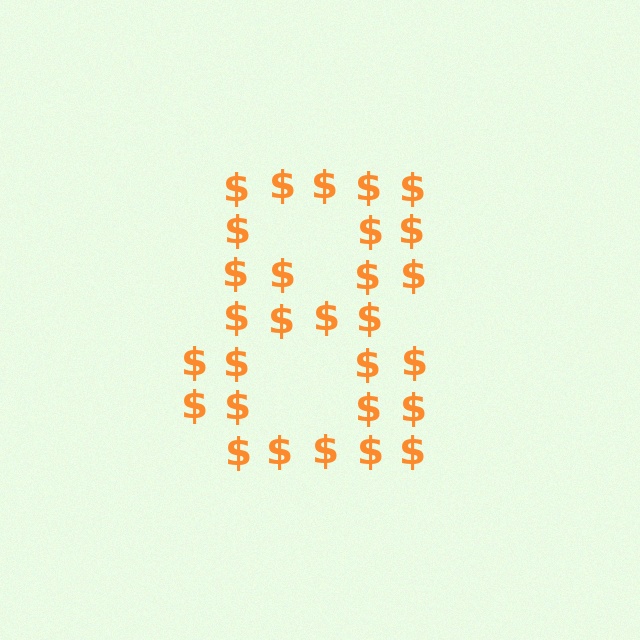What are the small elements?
The small elements are dollar signs.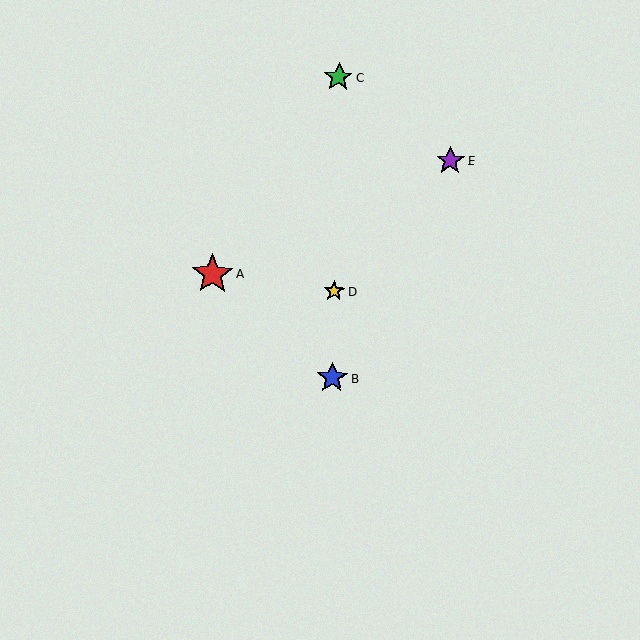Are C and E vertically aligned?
No, C is at x≈339 and E is at x≈450.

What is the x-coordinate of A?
Object A is at x≈212.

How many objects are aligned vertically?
3 objects (B, C, D) are aligned vertically.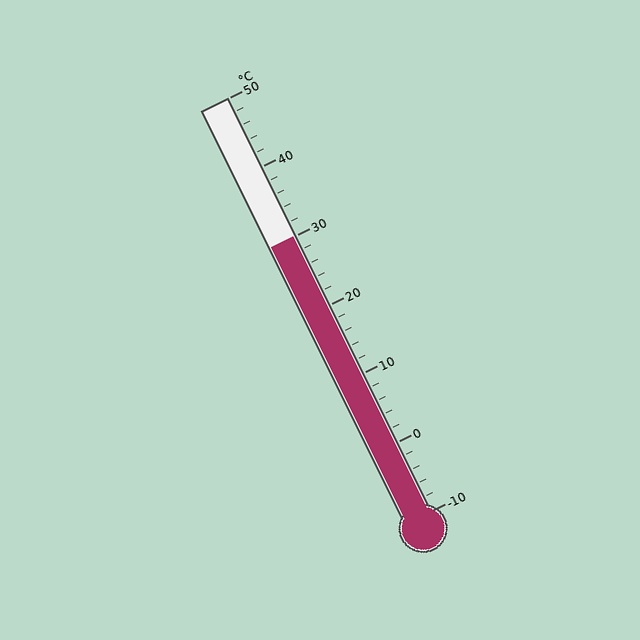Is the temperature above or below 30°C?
The temperature is at 30°C.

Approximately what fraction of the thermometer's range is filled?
The thermometer is filled to approximately 65% of its range.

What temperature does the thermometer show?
The thermometer shows approximately 30°C.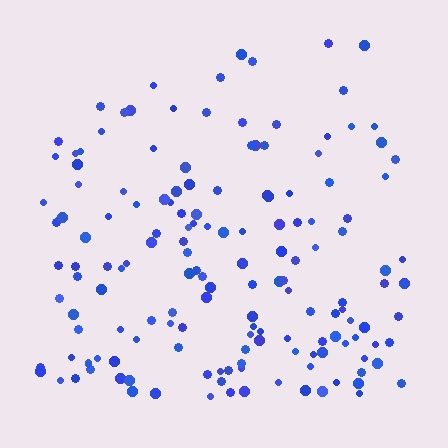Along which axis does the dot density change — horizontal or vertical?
Vertical.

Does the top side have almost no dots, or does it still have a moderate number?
Still a moderate number, just noticeably fewer than the bottom.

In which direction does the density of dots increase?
From top to bottom, with the bottom side densest.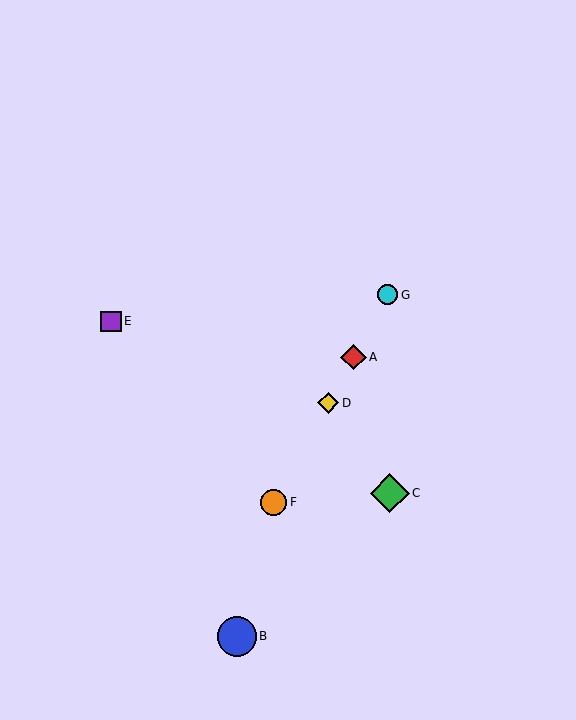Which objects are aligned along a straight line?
Objects A, D, F, G are aligned along a straight line.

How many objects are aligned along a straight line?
4 objects (A, D, F, G) are aligned along a straight line.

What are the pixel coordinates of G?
Object G is at (388, 295).